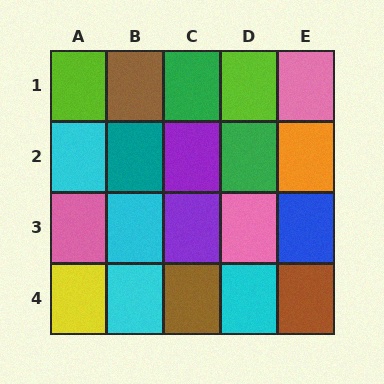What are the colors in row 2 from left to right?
Cyan, teal, purple, green, orange.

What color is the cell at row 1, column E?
Pink.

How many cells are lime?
2 cells are lime.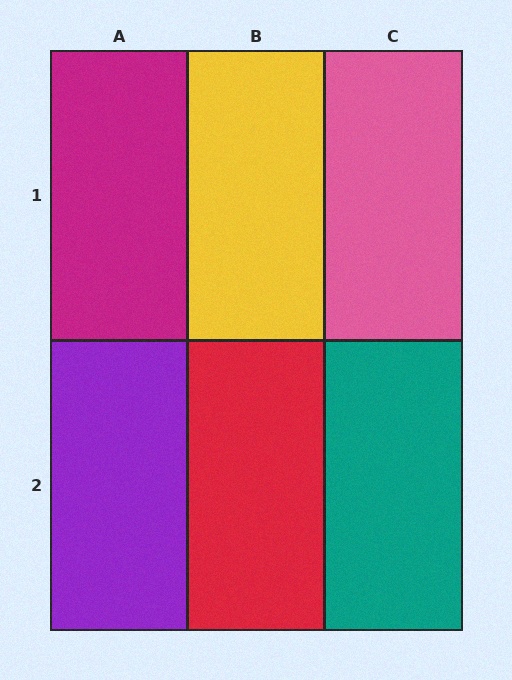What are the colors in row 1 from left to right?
Magenta, yellow, pink.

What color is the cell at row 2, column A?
Purple.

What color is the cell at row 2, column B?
Red.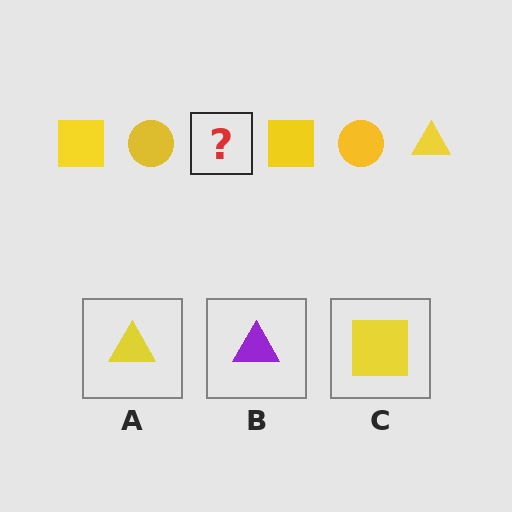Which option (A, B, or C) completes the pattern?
A.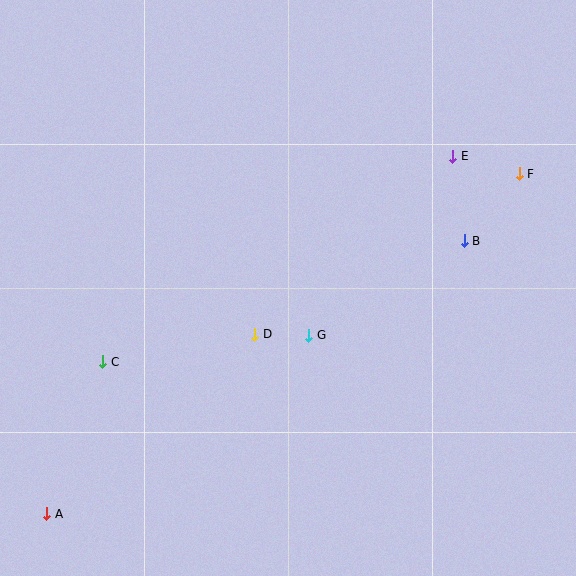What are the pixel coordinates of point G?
Point G is at (309, 335).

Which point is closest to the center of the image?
Point G at (309, 335) is closest to the center.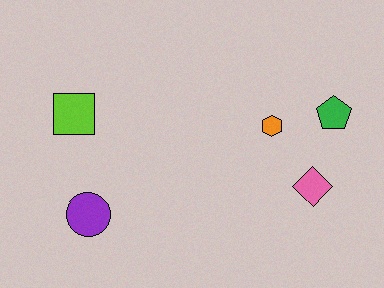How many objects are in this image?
There are 5 objects.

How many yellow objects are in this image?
There are no yellow objects.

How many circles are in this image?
There is 1 circle.